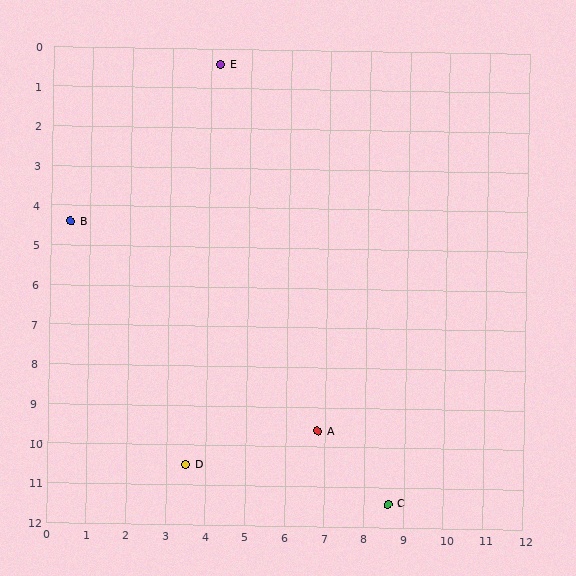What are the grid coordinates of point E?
Point E is at approximately (4.2, 0.4).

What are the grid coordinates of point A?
Point A is at approximately (6.8, 9.6).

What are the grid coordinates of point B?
Point B is at approximately (0.5, 4.4).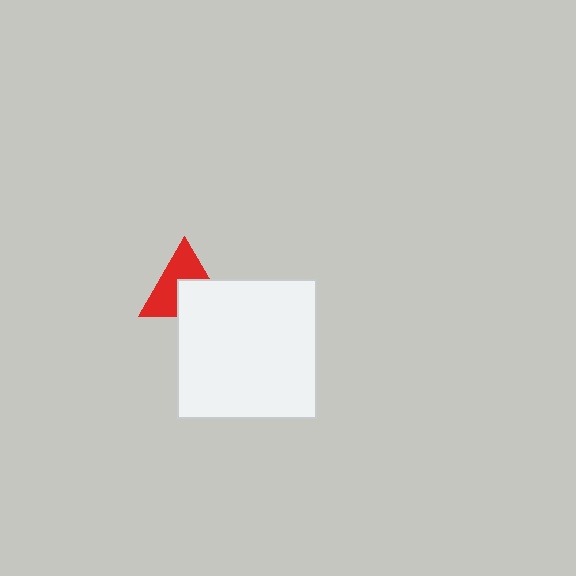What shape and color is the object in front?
The object in front is a white square.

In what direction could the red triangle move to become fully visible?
The red triangle could move up. That would shift it out from behind the white square entirely.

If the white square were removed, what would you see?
You would see the complete red triangle.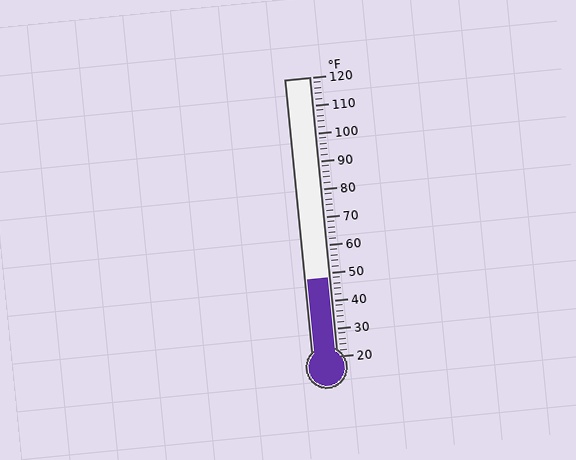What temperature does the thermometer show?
The thermometer shows approximately 48°F.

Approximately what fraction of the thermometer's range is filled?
The thermometer is filled to approximately 30% of its range.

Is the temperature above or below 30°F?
The temperature is above 30°F.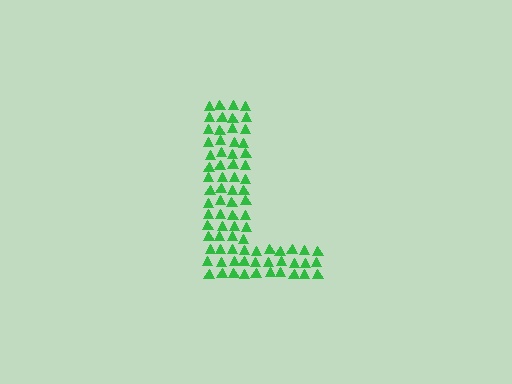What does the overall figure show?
The overall figure shows the letter L.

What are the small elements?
The small elements are triangles.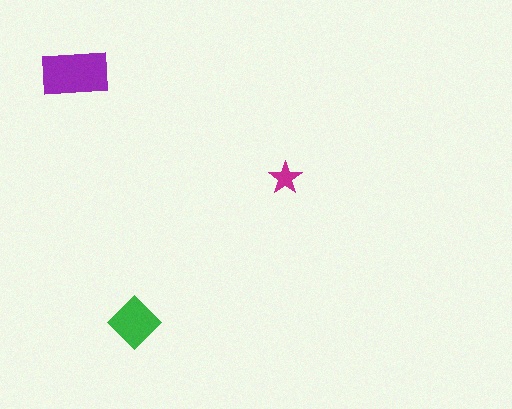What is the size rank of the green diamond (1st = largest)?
2nd.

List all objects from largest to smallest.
The purple rectangle, the green diamond, the magenta star.